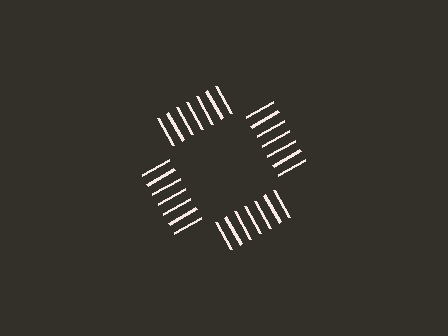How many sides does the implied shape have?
4 sides — the line-ends trace a square.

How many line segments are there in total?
28 — 7 along each of the 4 edges.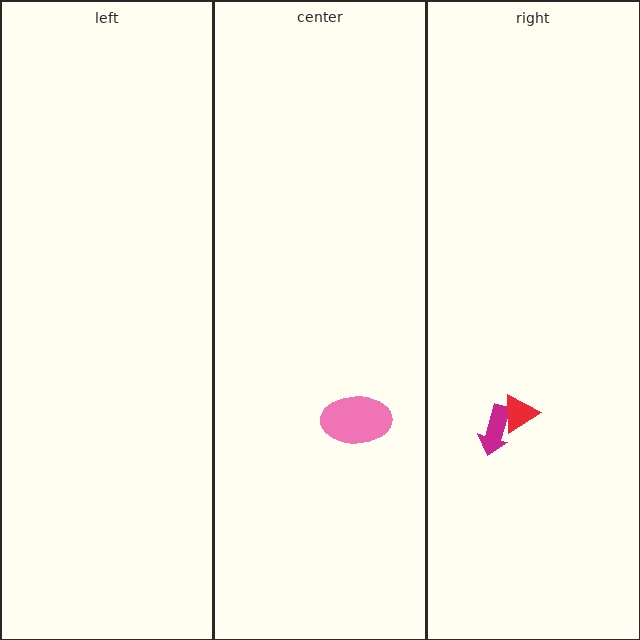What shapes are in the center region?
The pink ellipse.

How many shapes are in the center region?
1.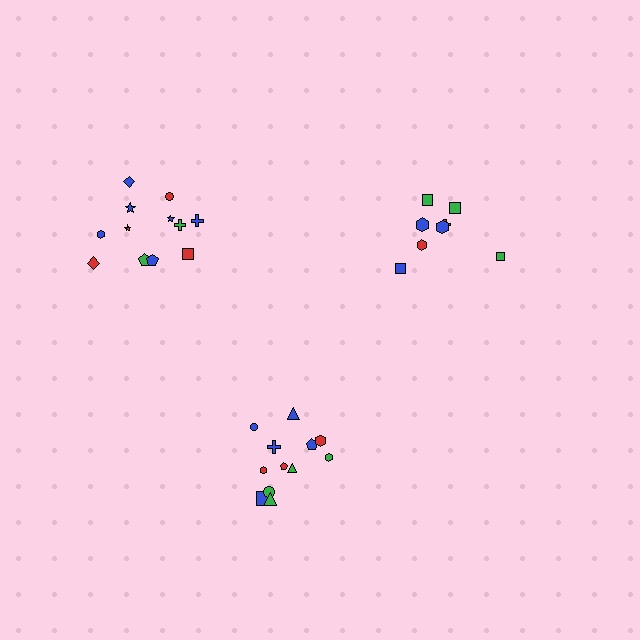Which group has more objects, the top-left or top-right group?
The top-left group.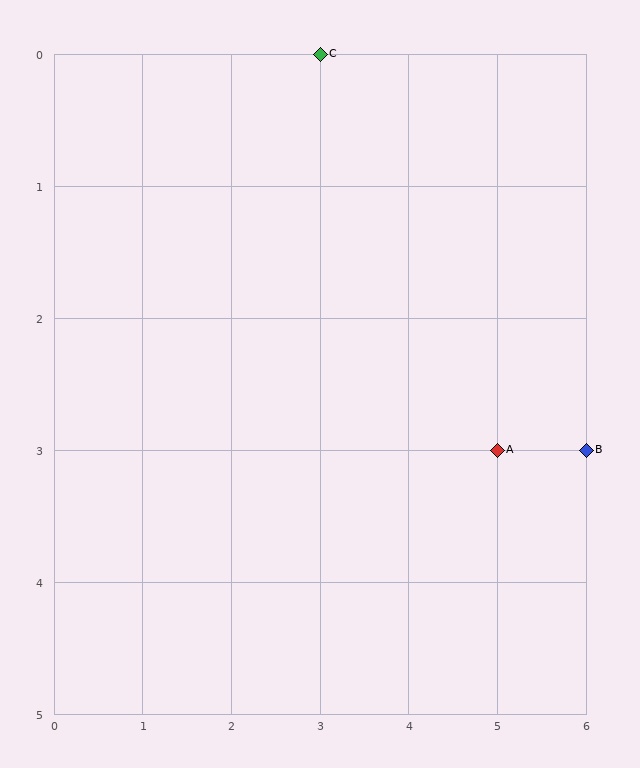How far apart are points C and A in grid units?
Points C and A are 2 columns and 3 rows apart (about 3.6 grid units diagonally).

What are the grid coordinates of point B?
Point B is at grid coordinates (6, 3).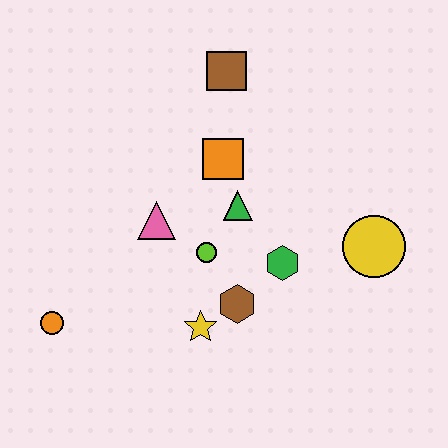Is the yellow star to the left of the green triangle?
Yes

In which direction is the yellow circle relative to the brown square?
The yellow circle is below the brown square.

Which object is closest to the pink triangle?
The lime circle is closest to the pink triangle.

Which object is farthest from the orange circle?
The yellow circle is farthest from the orange circle.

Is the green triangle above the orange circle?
Yes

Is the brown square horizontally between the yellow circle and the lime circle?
Yes